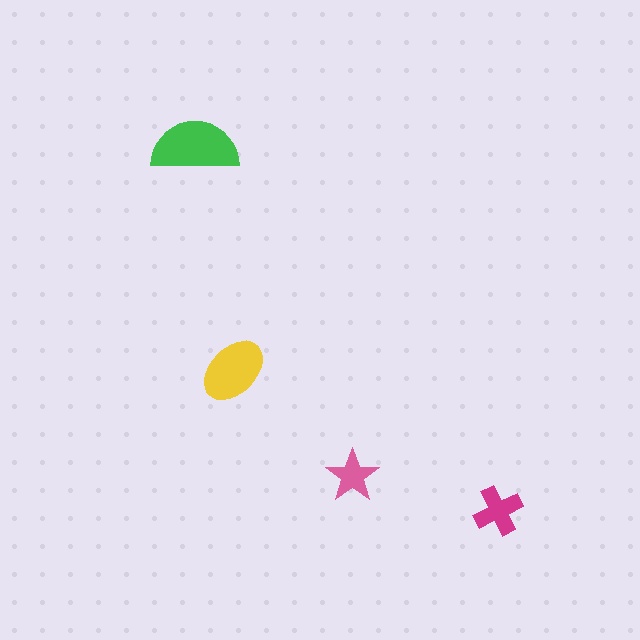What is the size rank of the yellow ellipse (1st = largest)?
2nd.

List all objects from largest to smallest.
The green semicircle, the yellow ellipse, the magenta cross, the pink star.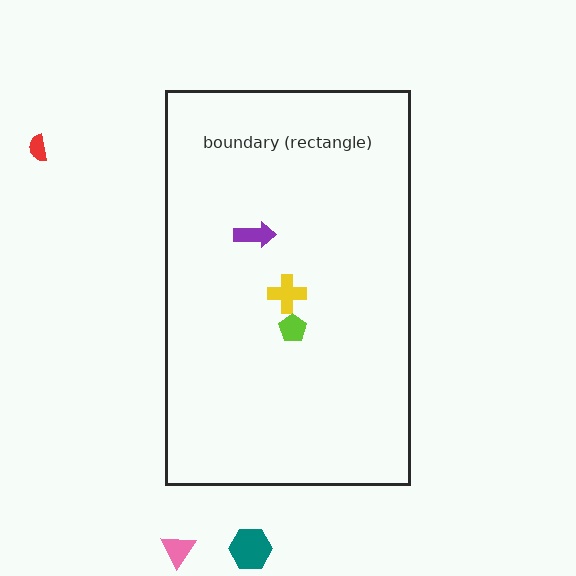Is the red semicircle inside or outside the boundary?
Outside.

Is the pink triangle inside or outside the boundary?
Outside.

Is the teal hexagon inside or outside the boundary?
Outside.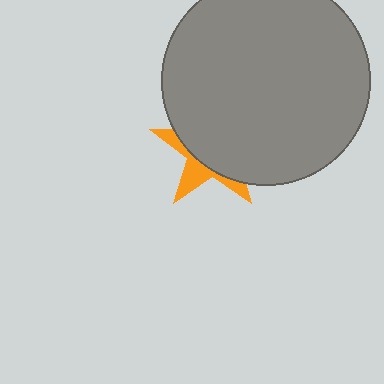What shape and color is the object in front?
The object in front is a gray circle.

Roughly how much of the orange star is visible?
A small part of it is visible (roughly 31%).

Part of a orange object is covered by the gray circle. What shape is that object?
It is a star.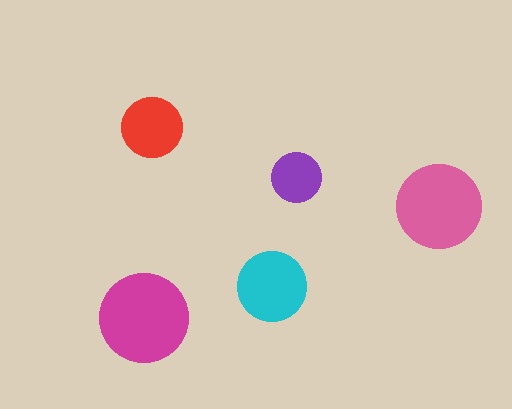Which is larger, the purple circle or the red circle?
The red one.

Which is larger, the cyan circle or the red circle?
The cyan one.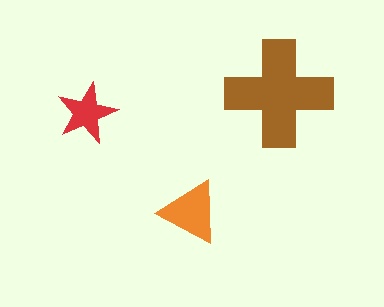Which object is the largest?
The brown cross.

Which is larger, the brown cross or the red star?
The brown cross.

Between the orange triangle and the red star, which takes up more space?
The orange triangle.